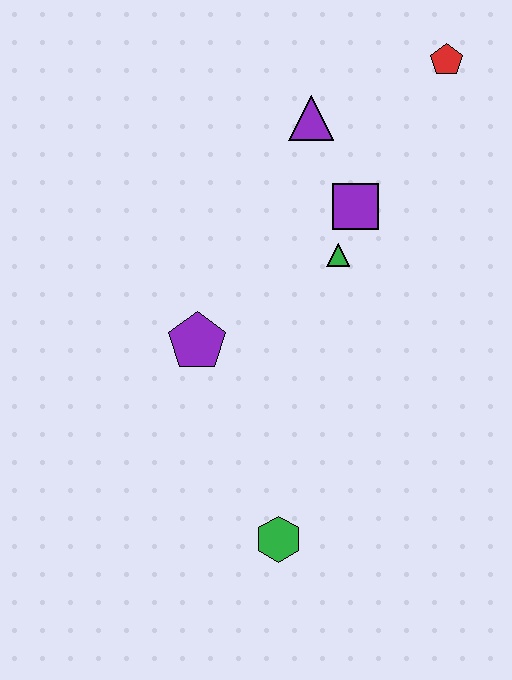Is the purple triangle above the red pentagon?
No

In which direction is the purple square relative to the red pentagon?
The purple square is below the red pentagon.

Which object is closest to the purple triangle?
The purple square is closest to the purple triangle.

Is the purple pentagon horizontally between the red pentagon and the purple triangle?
No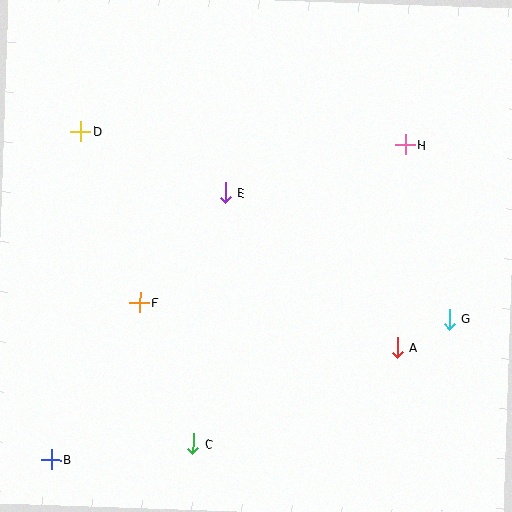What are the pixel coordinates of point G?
Point G is at (449, 319).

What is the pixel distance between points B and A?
The distance between B and A is 364 pixels.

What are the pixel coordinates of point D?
Point D is at (81, 131).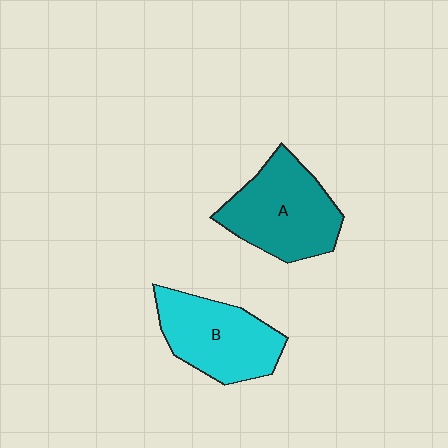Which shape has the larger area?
Shape A (teal).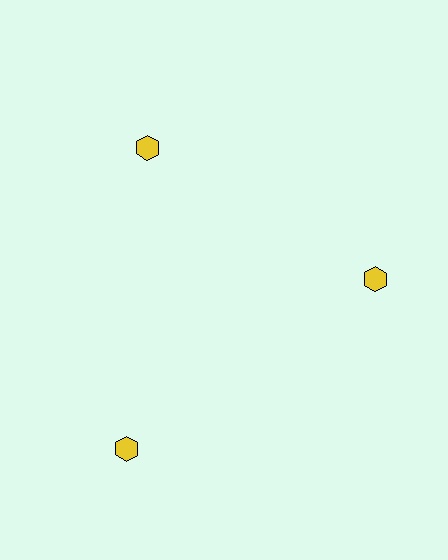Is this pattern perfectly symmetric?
No. The 3 yellow hexagons are arranged in a ring, but one element near the 7 o'clock position is pushed outward from the center, breaking the 3-fold rotational symmetry.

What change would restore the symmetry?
The symmetry would be restored by moving it inward, back onto the ring so that all 3 hexagons sit at equal angles and equal distance from the center.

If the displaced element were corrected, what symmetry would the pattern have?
It would have 3-fold rotational symmetry — the pattern would map onto itself every 120 degrees.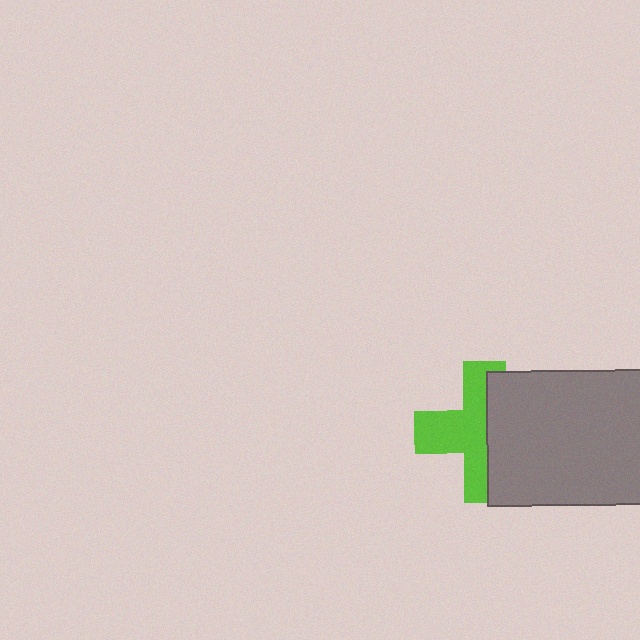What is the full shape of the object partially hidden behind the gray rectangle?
The partially hidden object is a lime cross.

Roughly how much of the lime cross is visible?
About half of it is visible (roughly 54%).